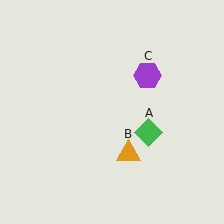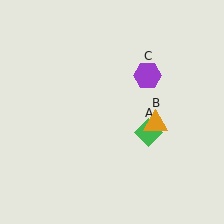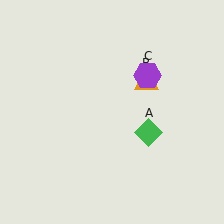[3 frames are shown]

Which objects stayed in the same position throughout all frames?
Green diamond (object A) and purple hexagon (object C) remained stationary.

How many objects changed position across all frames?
1 object changed position: orange triangle (object B).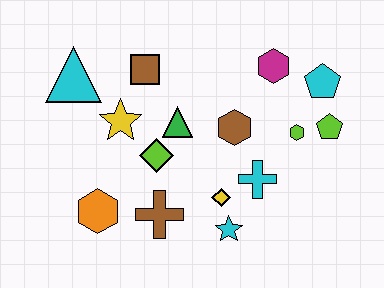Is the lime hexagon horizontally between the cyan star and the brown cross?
No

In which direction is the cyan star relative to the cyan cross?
The cyan star is below the cyan cross.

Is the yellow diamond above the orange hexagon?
Yes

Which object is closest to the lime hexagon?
The lime pentagon is closest to the lime hexagon.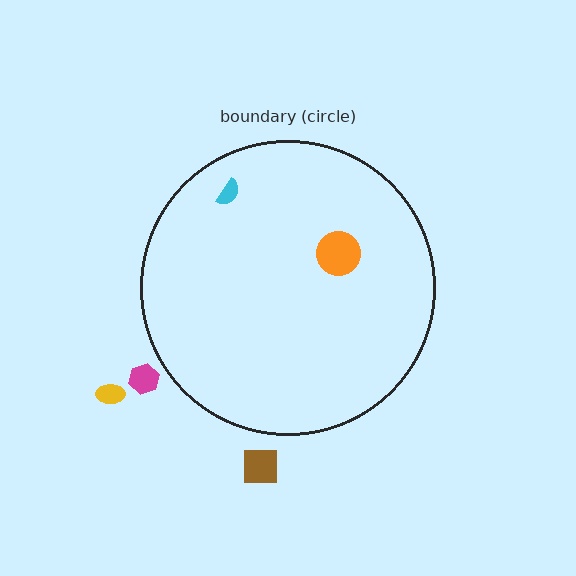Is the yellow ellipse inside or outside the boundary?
Outside.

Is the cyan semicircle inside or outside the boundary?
Inside.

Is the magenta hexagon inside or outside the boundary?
Outside.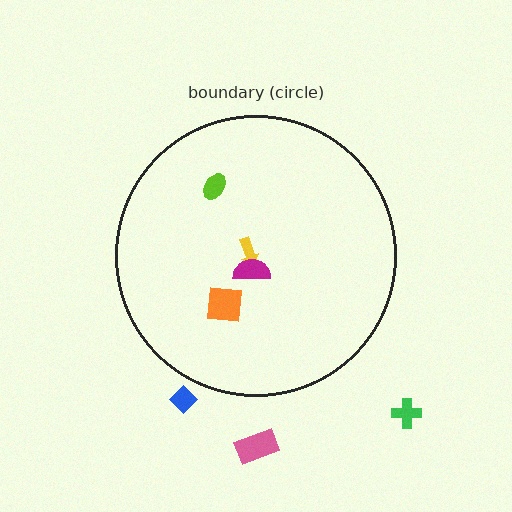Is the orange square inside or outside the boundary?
Inside.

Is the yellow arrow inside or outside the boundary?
Inside.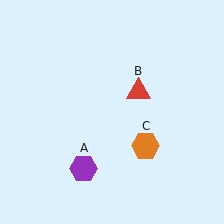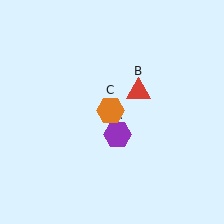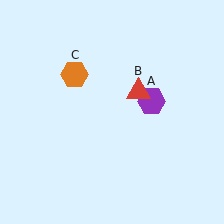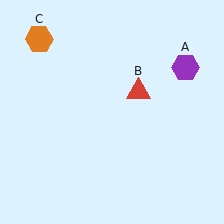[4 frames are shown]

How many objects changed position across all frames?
2 objects changed position: purple hexagon (object A), orange hexagon (object C).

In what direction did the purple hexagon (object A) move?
The purple hexagon (object A) moved up and to the right.